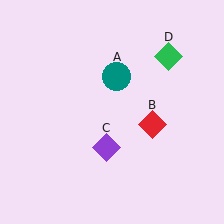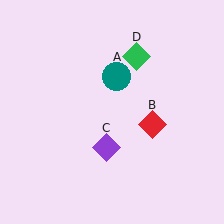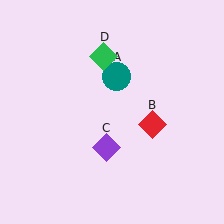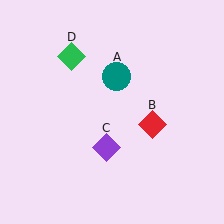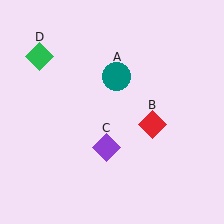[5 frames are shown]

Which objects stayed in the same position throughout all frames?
Teal circle (object A) and red diamond (object B) and purple diamond (object C) remained stationary.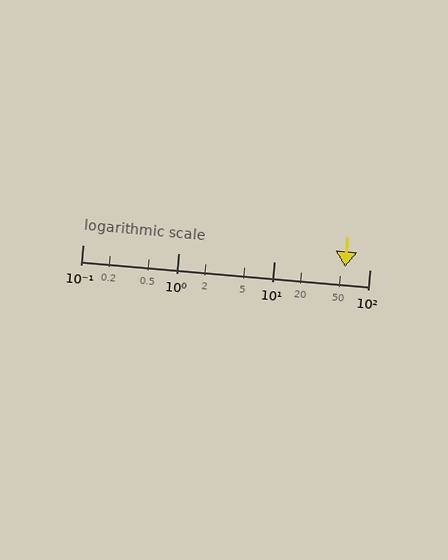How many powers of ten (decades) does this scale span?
The scale spans 3 decades, from 0.1 to 100.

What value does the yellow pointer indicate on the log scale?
The pointer indicates approximately 55.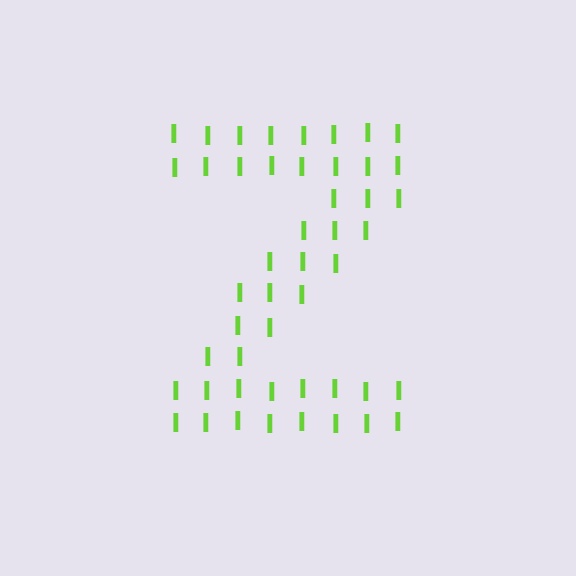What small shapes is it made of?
It is made of small letter I's.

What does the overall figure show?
The overall figure shows the letter Z.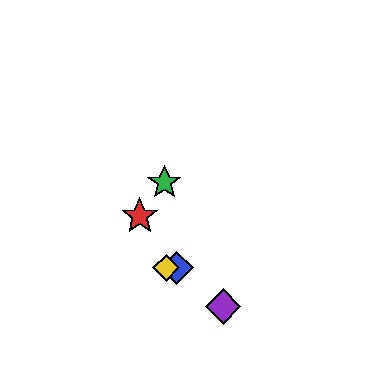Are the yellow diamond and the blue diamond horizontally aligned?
Yes, both are at y≈268.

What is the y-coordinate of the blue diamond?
The blue diamond is at y≈268.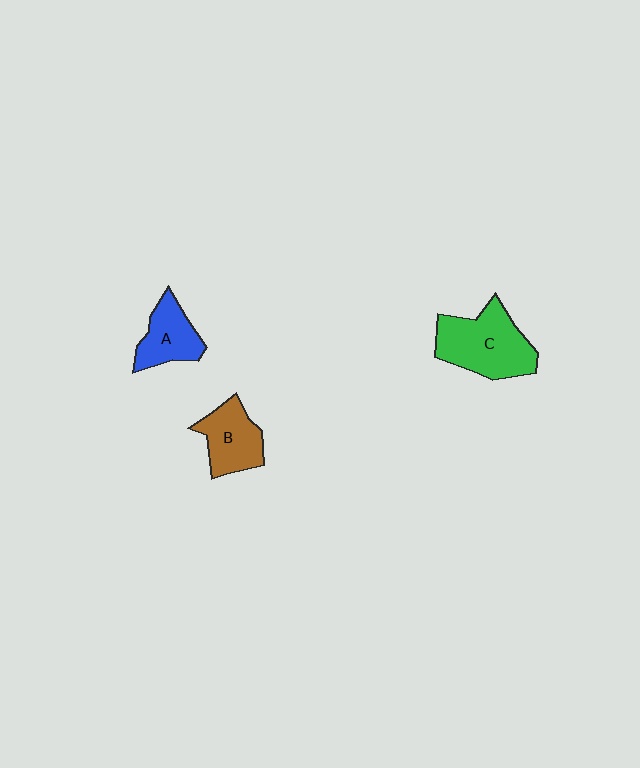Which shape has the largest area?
Shape C (green).